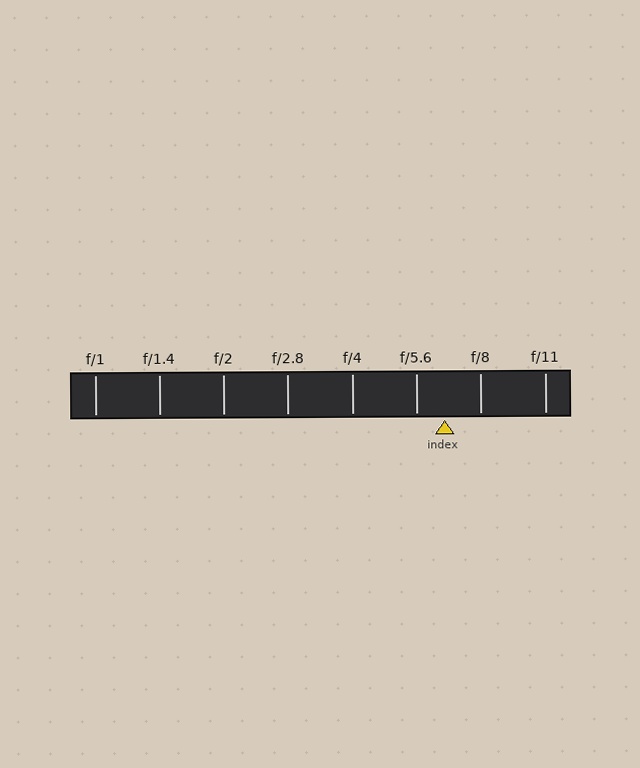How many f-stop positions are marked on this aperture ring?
There are 8 f-stop positions marked.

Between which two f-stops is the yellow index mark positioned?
The index mark is between f/5.6 and f/8.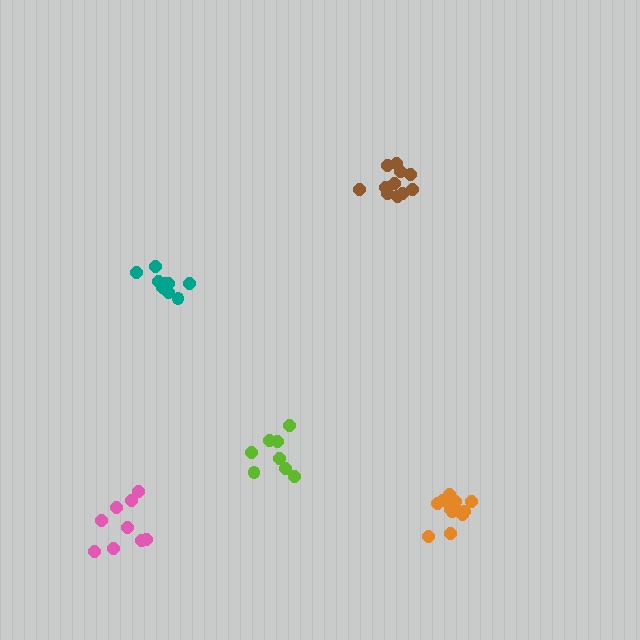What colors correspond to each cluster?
The clusters are colored: orange, pink, lime, brown, teal.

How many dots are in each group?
Group 1: 12 dots, Group 2: 9 dots, Group 3: 8 dots, Group 4: 11 dots, Group 5: 10 dots (50 total).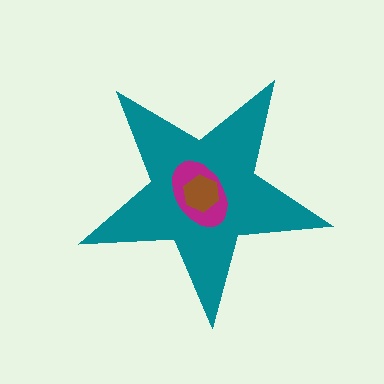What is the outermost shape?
The teal star.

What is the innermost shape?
The brown hexagon.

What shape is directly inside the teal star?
The magenta ellipse.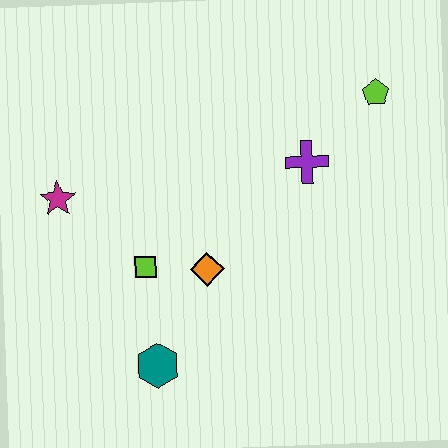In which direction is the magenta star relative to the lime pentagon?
The magenta star is to the left of the lime pentagon.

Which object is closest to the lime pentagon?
The purple cross is closest to the lime pentagon.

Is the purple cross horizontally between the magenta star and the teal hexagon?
No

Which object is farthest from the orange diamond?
The lime pentagon is farthest from the orange diamond.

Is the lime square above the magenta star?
No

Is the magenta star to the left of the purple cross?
Yes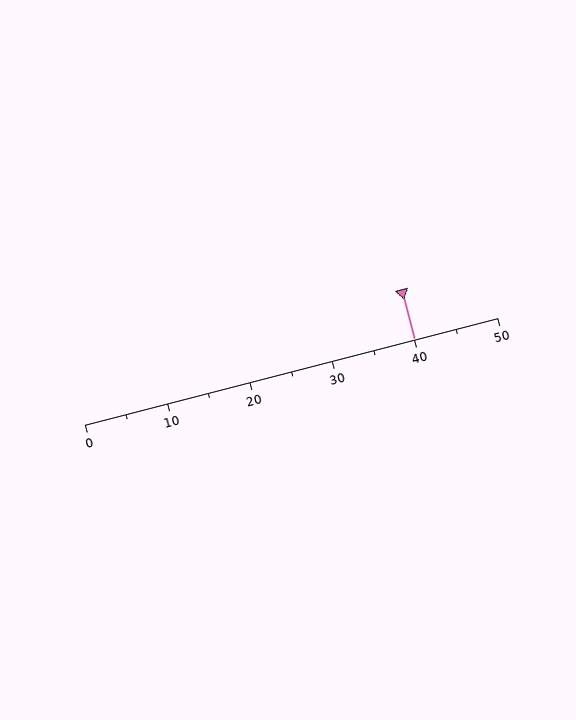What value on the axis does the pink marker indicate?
The marker indicates approximately 40.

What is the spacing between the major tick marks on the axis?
The major ticks are spaced 10 apart.